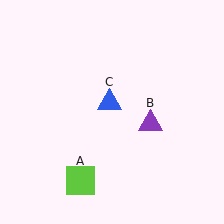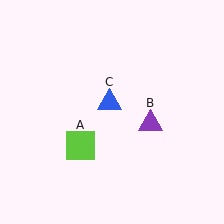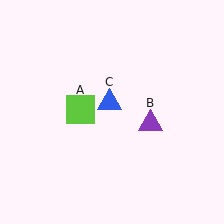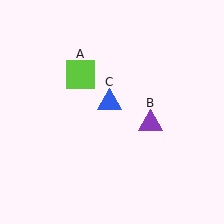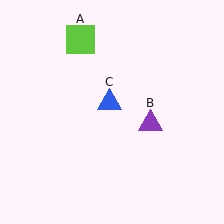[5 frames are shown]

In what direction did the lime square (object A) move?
The lime square (object A) moved up.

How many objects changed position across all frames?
1 object changed position: lime square (object A).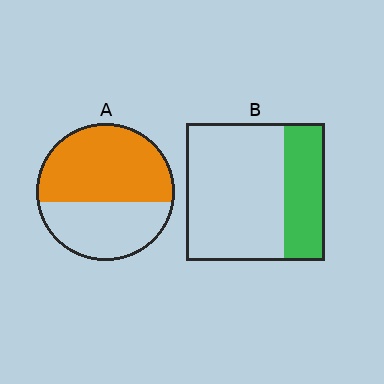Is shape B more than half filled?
No.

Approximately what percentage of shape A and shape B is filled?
A is approximately 60% and B is approximately 30%.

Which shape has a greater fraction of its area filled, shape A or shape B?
Shape A.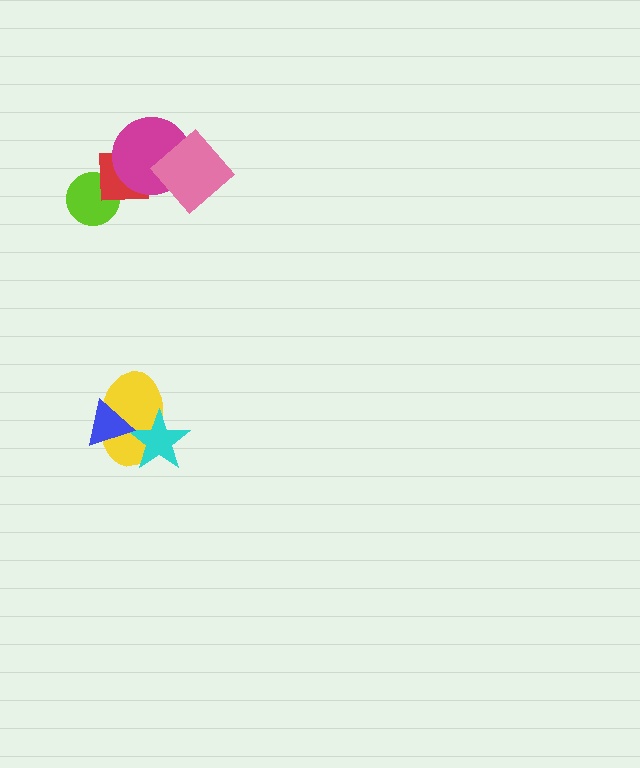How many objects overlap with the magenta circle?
2 objects overlap with the magenta circle.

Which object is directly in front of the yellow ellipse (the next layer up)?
The cyan star is directly in front of the yellow ellipse.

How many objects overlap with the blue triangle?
2 objects overlap with the blue triangle.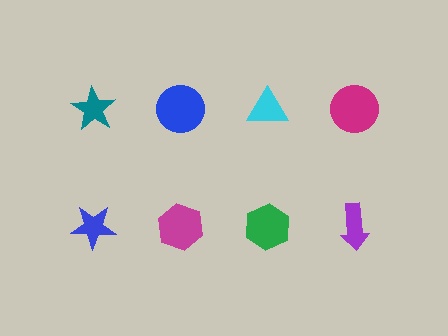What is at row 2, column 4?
A purple arrow.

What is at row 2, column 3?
A green hexagon.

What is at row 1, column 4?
A magenta circle.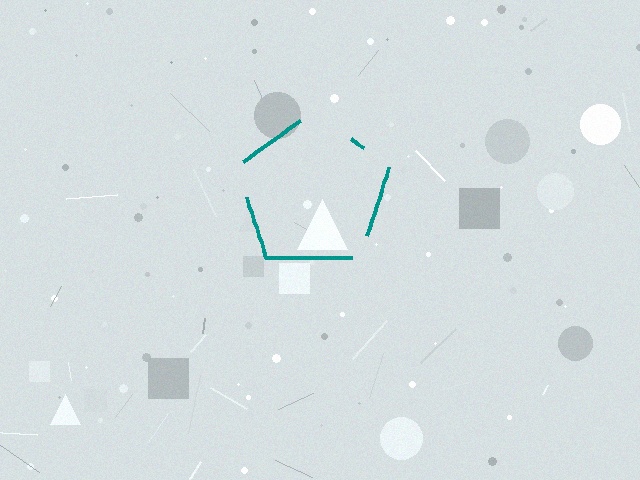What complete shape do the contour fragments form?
The contour fragments form a pentagon.